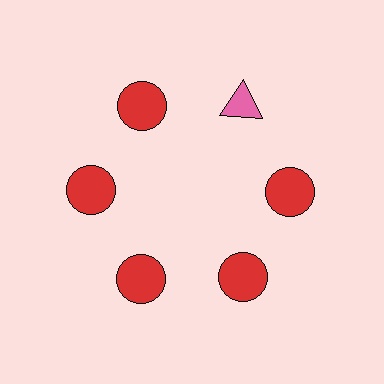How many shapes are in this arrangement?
There are 6 shapes arranged in a ring pattern.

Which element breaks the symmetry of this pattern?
The pink triangle at roughly the 1 o'clock position breaks the symmetry. All other shapes are red circles.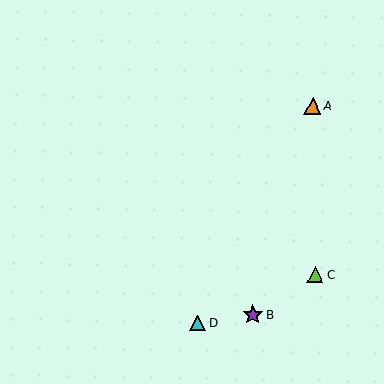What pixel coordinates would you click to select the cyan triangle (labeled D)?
Click at (198, 323) to select the cyan triangle D.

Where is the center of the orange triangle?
The center of the orange triangle is at (313, 106).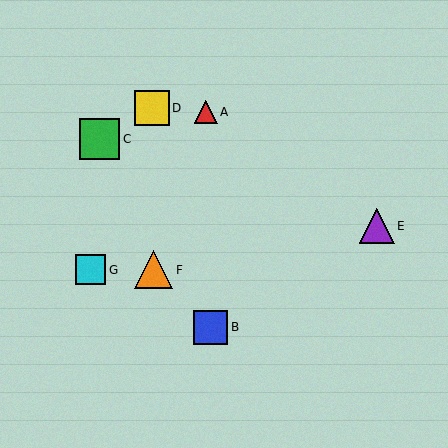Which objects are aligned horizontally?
Objects F, G are aligned horizontally.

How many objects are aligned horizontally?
2 objects (F, G) are aligned horizontally.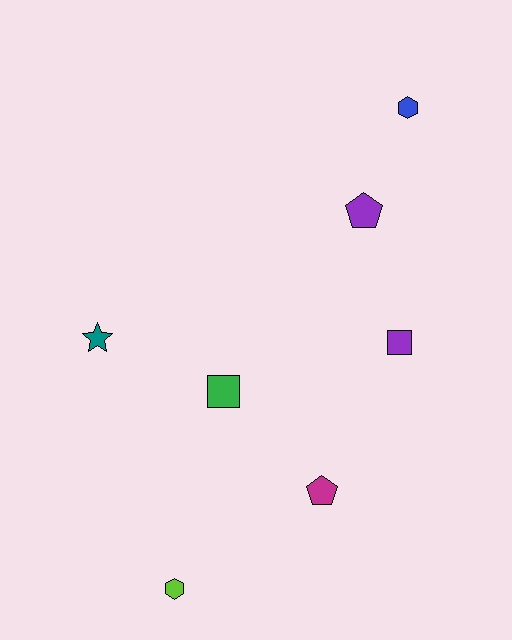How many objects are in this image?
There are 7 objects.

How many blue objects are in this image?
There is 1 blue object.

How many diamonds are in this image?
There are no diamonds.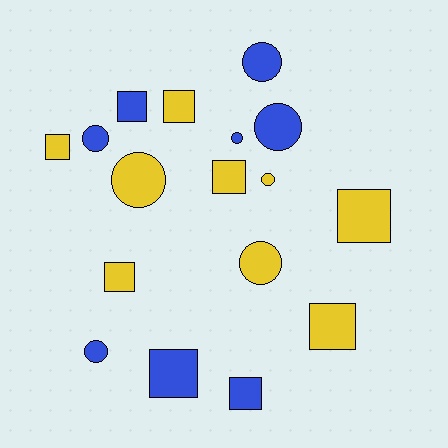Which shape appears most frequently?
Square, with 9 objects.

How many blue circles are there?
There are 5 blue circles.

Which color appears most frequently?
Yellow, with 9 objects.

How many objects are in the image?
There are 17 objects.